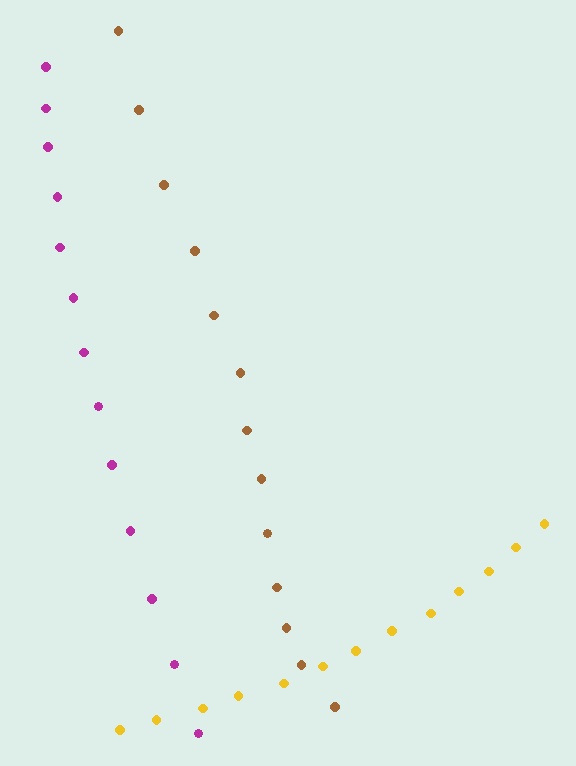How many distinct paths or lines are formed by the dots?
There are 3 distinct paths.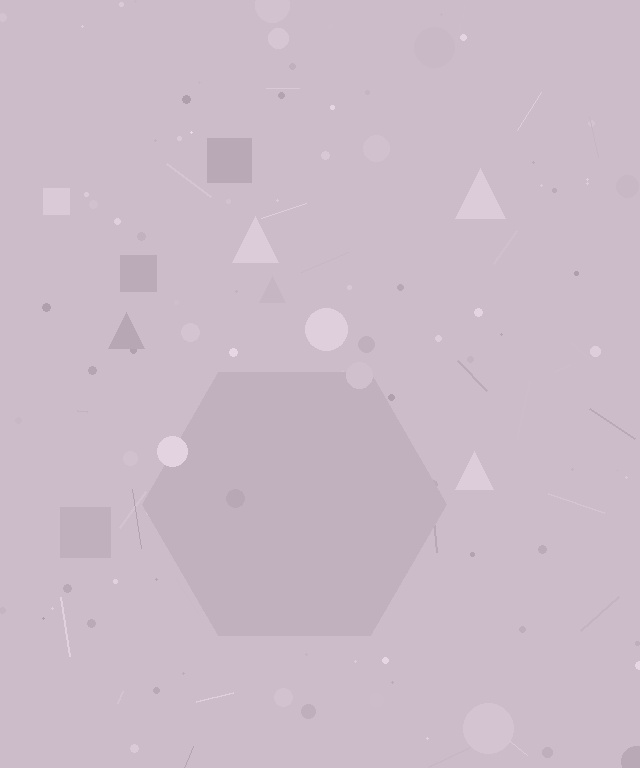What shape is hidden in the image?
A hexagon is hidden in the image.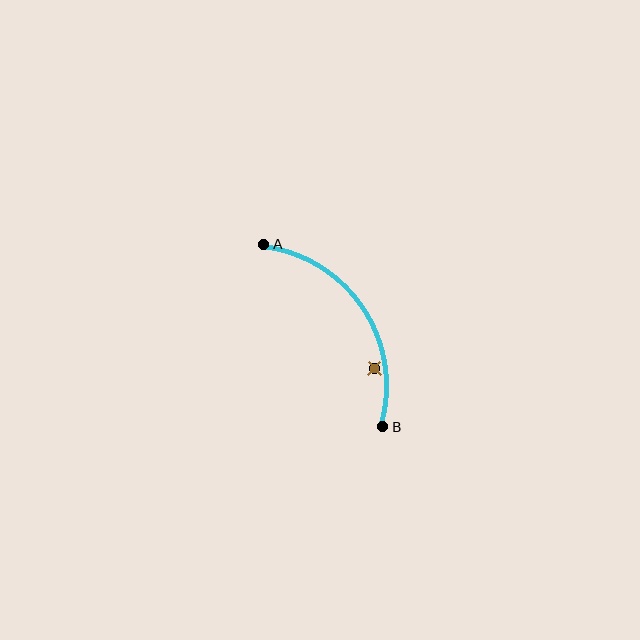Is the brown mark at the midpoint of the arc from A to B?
No — the brown mark does not lie on the arc at all. It sits slightly inside the curve.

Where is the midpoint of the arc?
The arc midpoint is the point on the curve farthest from the straight line joining A and B. It sits to the right of that line.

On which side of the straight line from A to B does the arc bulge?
The arc bulges to the right of the straight line connecting A and B.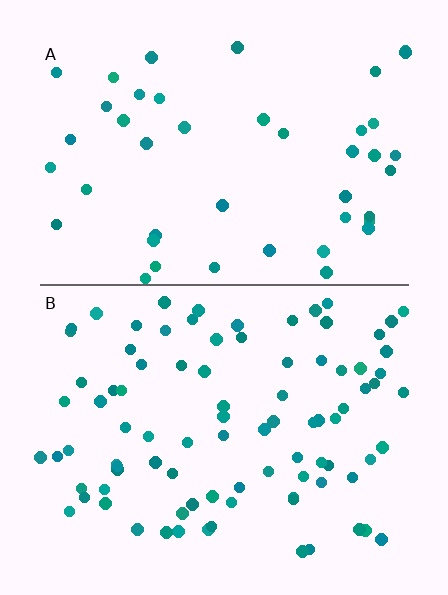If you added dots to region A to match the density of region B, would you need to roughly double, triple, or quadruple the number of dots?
Approximately double.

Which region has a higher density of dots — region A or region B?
B (the bottom).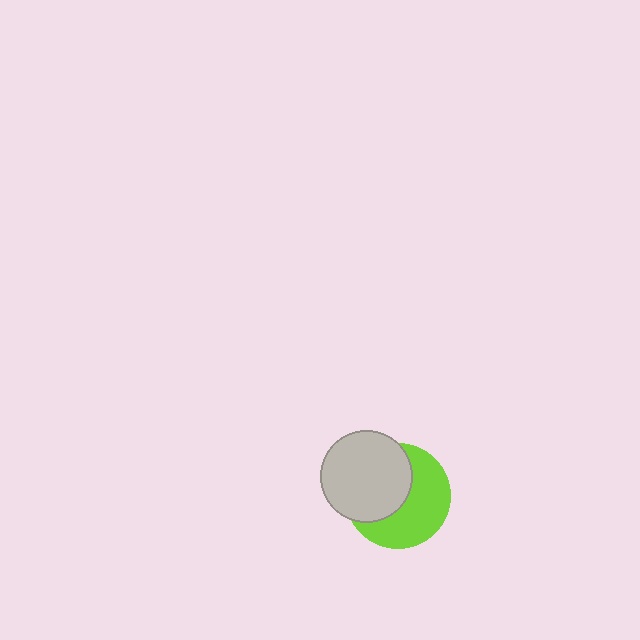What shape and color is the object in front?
The object in front is a light gray circle.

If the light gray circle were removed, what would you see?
You would see the complete lime circle.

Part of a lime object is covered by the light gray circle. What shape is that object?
It is a circle.